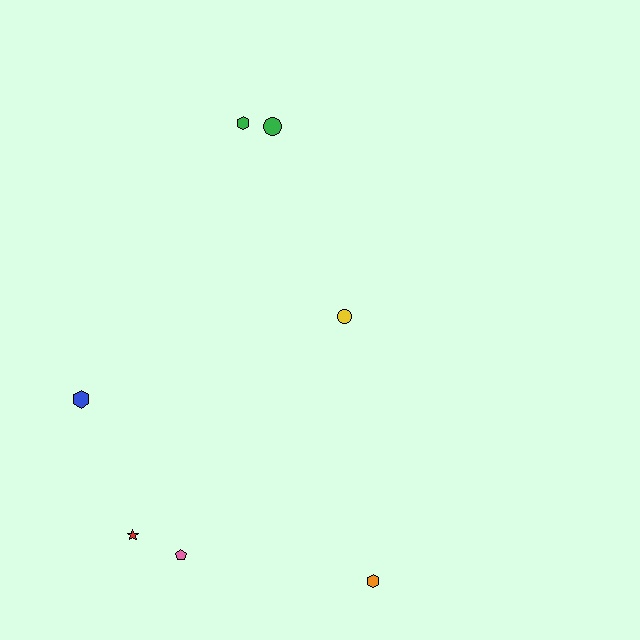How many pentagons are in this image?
There is 1 pentagon.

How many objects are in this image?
There are 7 objects.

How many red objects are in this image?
There is 1 red object.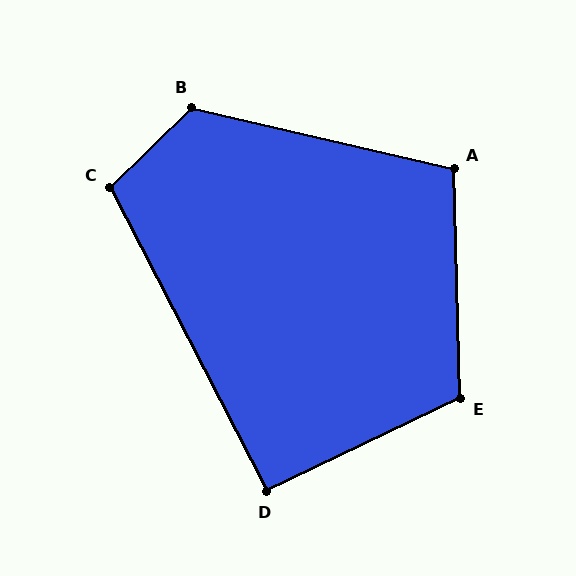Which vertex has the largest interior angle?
B, at approximately 123 degrees.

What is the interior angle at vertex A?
Approximately 105 degrees (obtuse).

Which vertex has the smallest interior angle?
D, at approximately 92 degrees.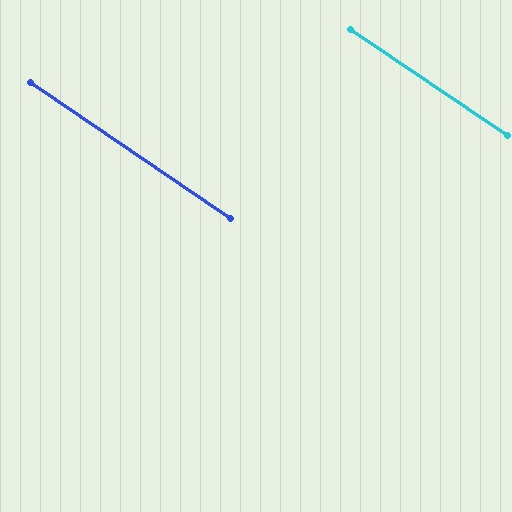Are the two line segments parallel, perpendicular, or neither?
Parallel — their directions differ by only 0.5°.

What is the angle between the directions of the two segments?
Approximately 0 degrees.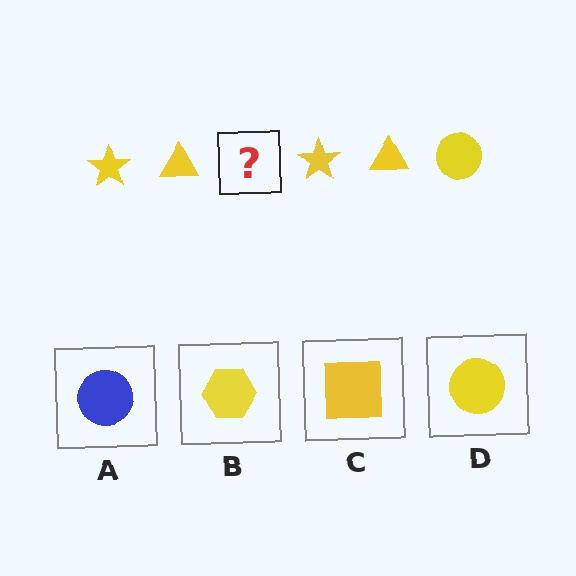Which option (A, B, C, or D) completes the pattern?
D.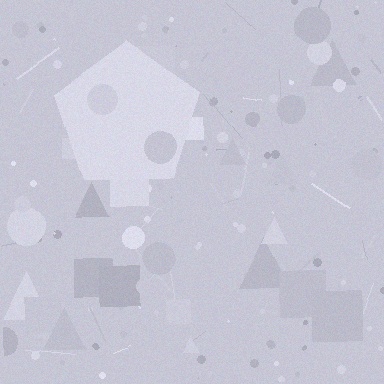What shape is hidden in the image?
A pentagon is hidden in the image.